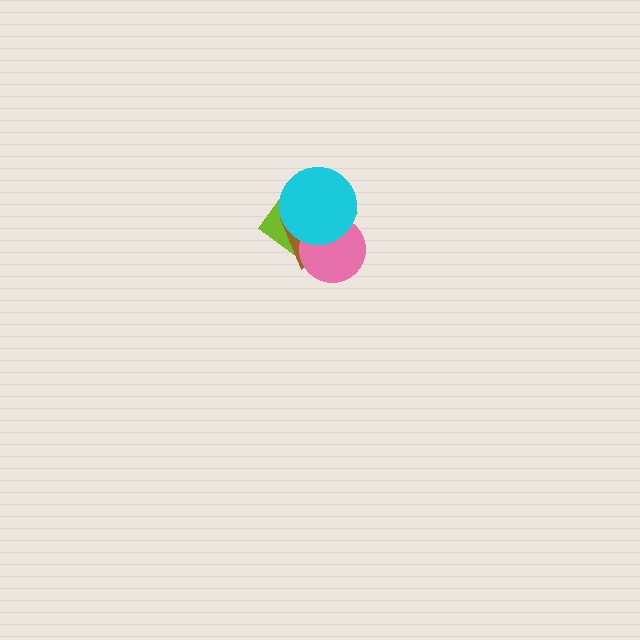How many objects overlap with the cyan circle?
3 objects overlap with the cyan circle.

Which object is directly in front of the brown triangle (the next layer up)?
The pink circle is directly in front of the brown triangle.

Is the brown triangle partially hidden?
Yes, it is partially covered by another shape.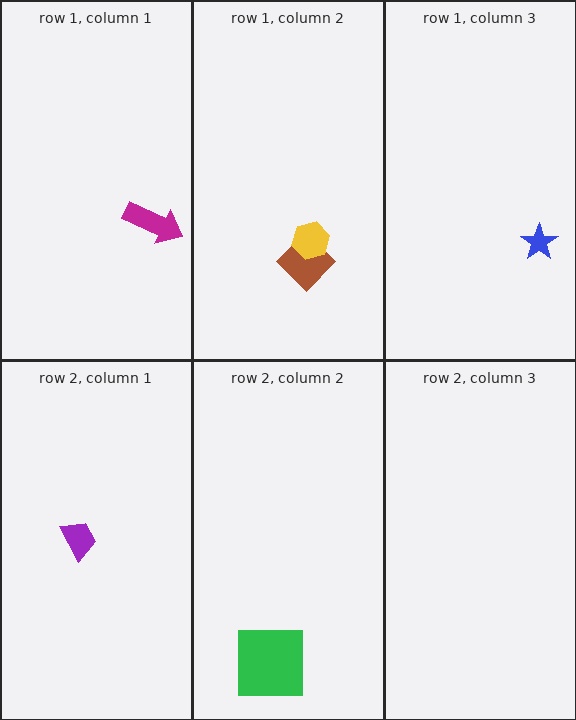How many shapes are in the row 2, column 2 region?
1.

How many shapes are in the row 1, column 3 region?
1.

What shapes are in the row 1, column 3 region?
The blue star.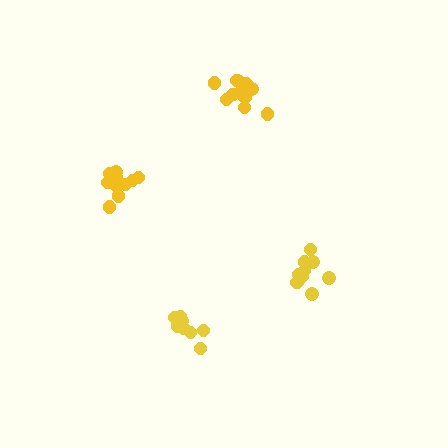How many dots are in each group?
Group 1: 11 dots, Group 2: 9 dots, Group 3: 9 dots, Group 4: 11 dots (40 total).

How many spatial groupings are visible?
There are 4 spatial groupings.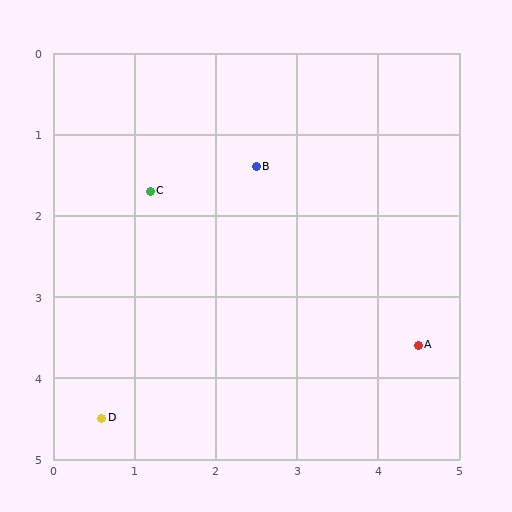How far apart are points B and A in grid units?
Points B and A are about 3.0 grid units apart.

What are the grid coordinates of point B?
Point B is at approximately (2.5, 1.4).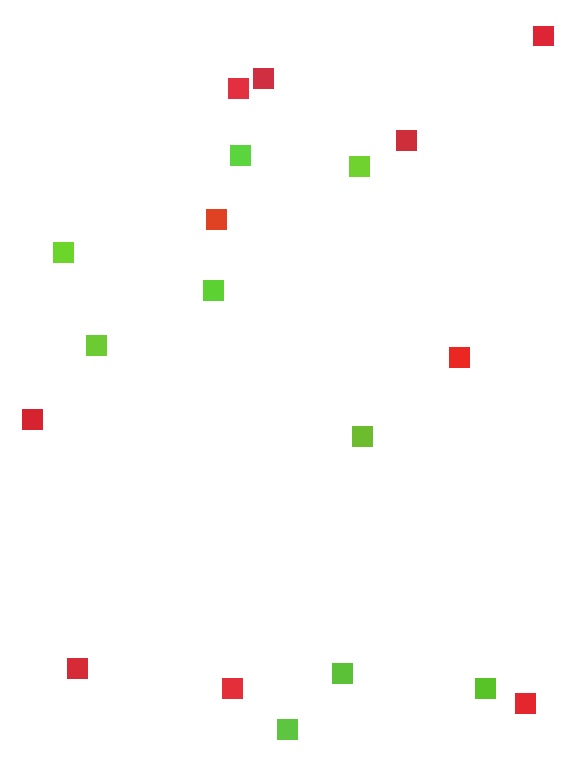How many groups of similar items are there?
There are 2 groups: one group of red squares (10) and one group of lime squares (9).